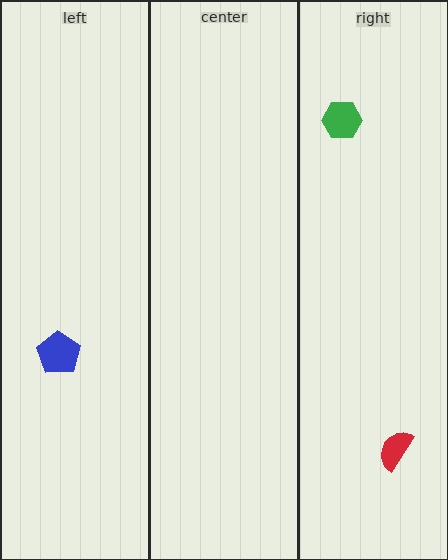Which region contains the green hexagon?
The right region.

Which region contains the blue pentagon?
The left region.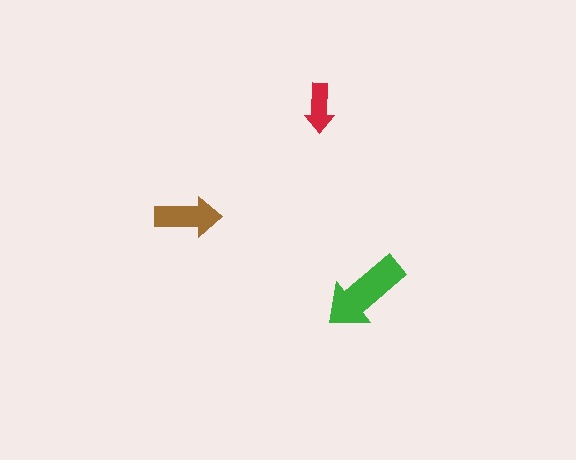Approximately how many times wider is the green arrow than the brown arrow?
About 1.5 times wider.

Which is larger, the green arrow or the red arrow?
The green one.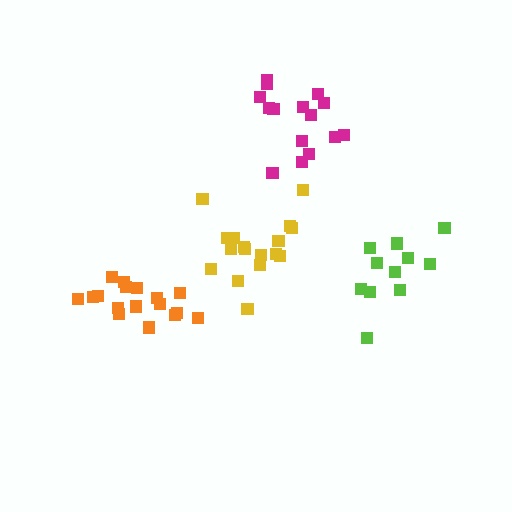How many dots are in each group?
Group 1: 17 dots, Group 2: 15 dots, Group 3: 17 dots, Group 4: 11 dots (60 total).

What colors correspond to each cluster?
The clusters are colored: yellow, magenta, orange, lime.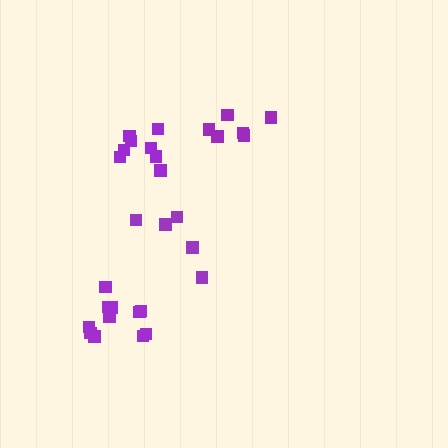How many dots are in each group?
Group 1: 11 dots, Group 2: 8 dots, Group 3: 5 dots, Group 4: 6 dots (30 total).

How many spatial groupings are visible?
There are 4 spatial groupings.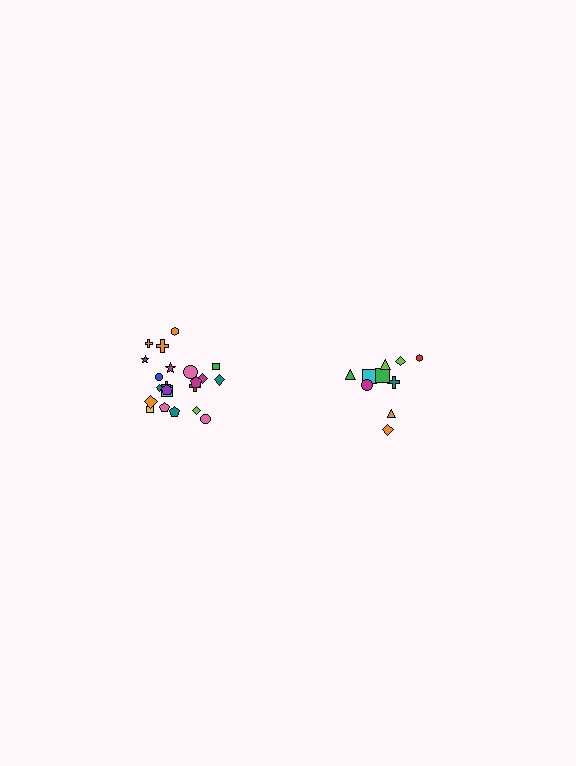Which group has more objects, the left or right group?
The left group.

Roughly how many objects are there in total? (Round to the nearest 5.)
Roughly 30 objects in total.